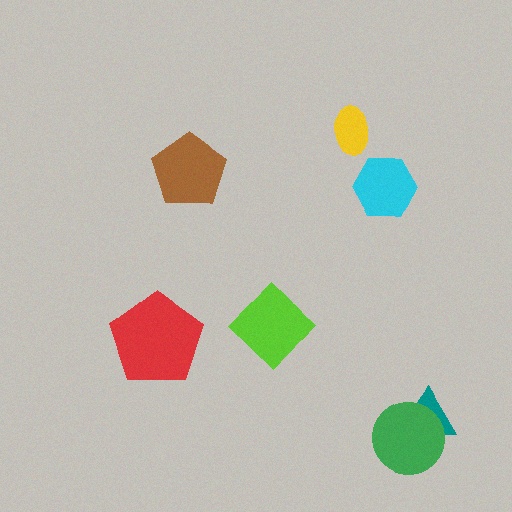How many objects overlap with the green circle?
1 object overlaps with the green circle.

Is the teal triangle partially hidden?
Yes, it is partially covered by another shape.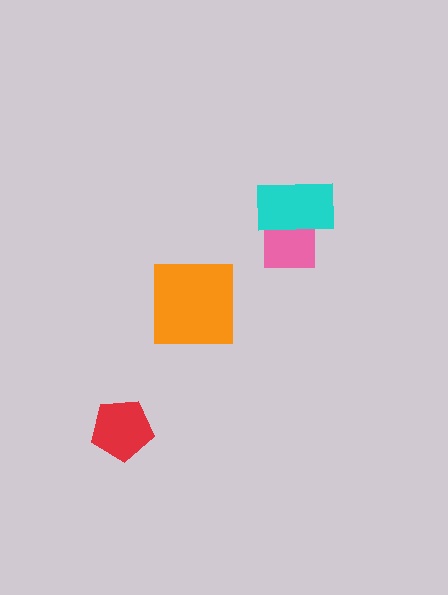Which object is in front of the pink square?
The cyan rectangle is in front of the pink square.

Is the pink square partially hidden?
Yes, it is partially covered by another shape.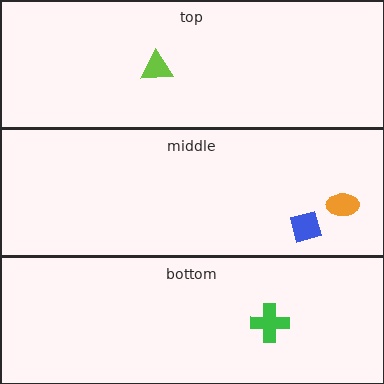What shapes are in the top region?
The lime triangle.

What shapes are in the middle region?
The orange ellipse, the blue square.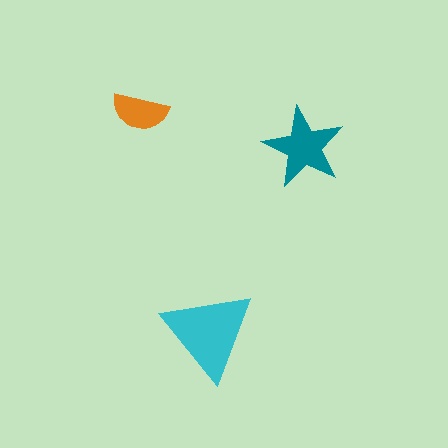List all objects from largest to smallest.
The cyan triangle, the teal star, the orange semicircle.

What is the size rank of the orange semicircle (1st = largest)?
3rd.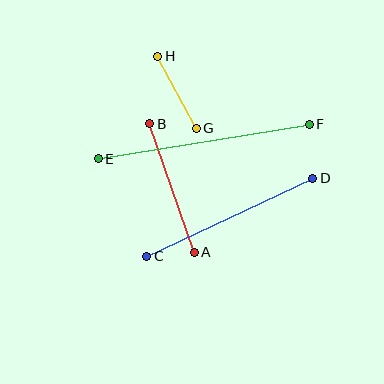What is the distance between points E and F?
The distance is approximately 214 pixels.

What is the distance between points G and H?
The distance is approximately 82 pixels.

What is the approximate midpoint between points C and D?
The midpoint is at approximately (230, 217) pixels.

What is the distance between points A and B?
The distance is approximately 136 pixels.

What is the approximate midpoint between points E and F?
The midpoint is at approximately (204, 142) pixels.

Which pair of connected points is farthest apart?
Points E and F are farthest apart.